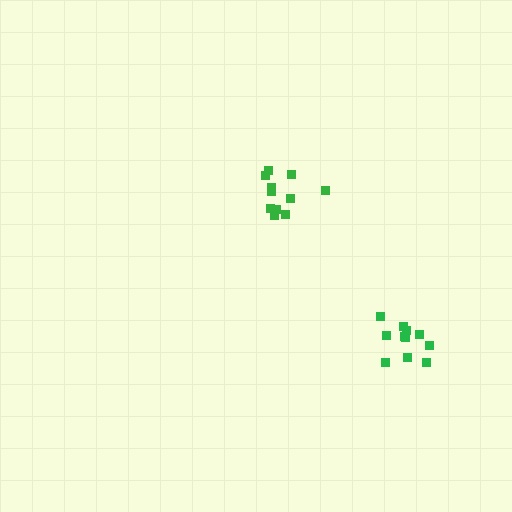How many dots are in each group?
Group 1: 11 dots, Group 2: 11 dots (22 total).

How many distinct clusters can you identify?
There are 2 distinct clusters.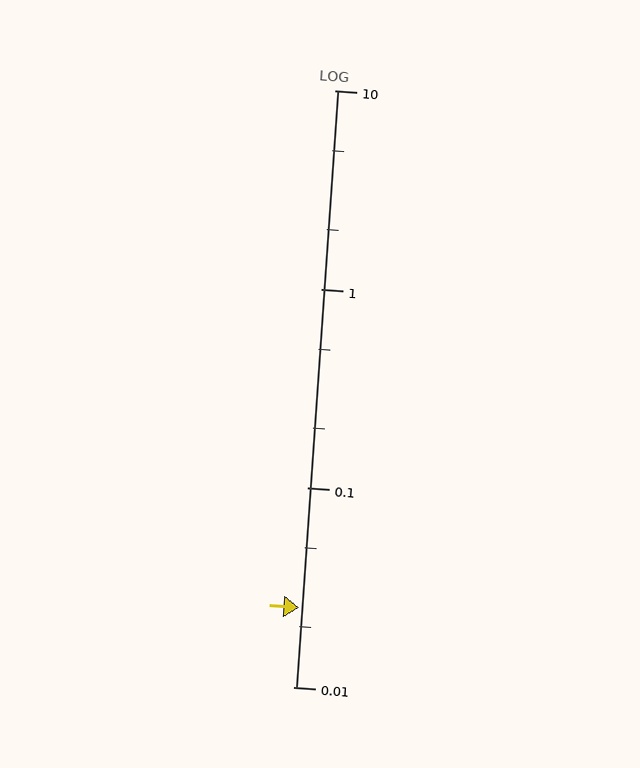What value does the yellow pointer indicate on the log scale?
The pointer indicates approximately 0.025.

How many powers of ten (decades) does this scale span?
The scale spans 3 decades, from 0.01 to 10.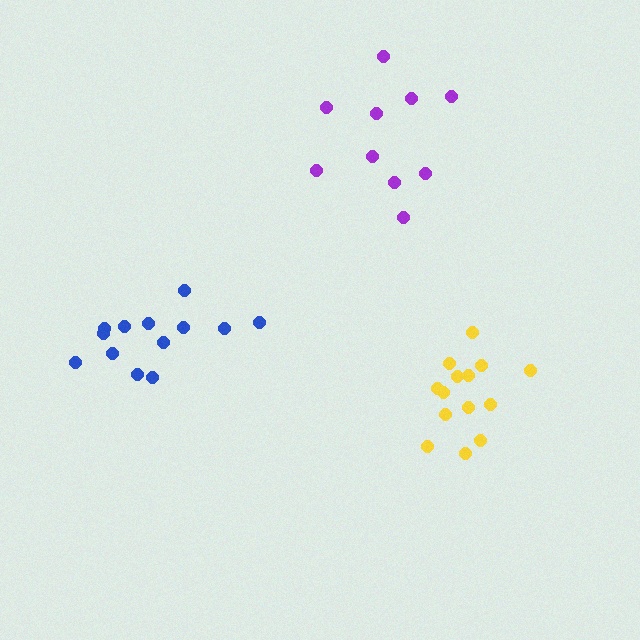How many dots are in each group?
Group 1: 13 dots, Group 2: 14 dots, Group 3: 10 dots (37 total).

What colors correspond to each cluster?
The clusters are colored: blue, yellow, purple.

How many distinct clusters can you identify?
There are 3 distinct clusters.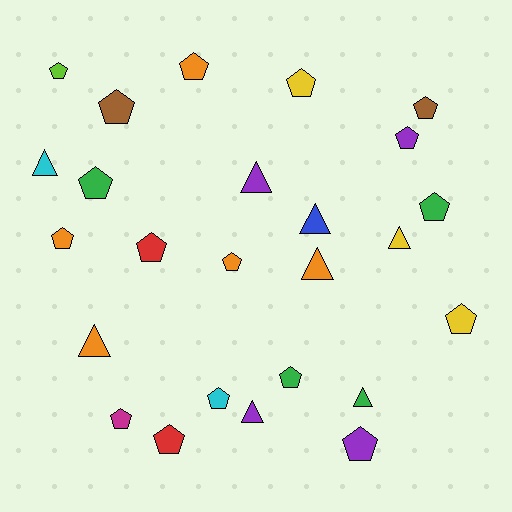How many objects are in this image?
There are 25 objects.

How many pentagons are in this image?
There are 17 pentagons.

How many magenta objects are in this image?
There is 1 magenta object.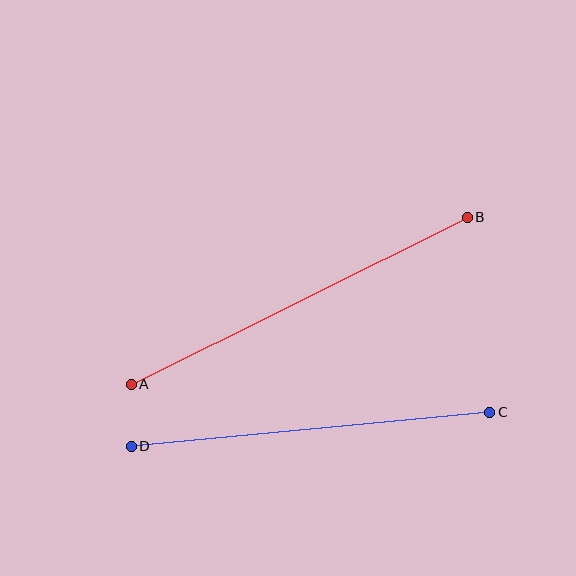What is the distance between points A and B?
The distance is approximately 375 pixels.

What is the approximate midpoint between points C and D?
The midpoint is at approximately (311, 429) pixels.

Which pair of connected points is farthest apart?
Points A and B are farthest apart.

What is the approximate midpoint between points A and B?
The midpoint is at approximately (299, 301) pixels.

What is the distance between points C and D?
The distance is approximately 360 pixels.